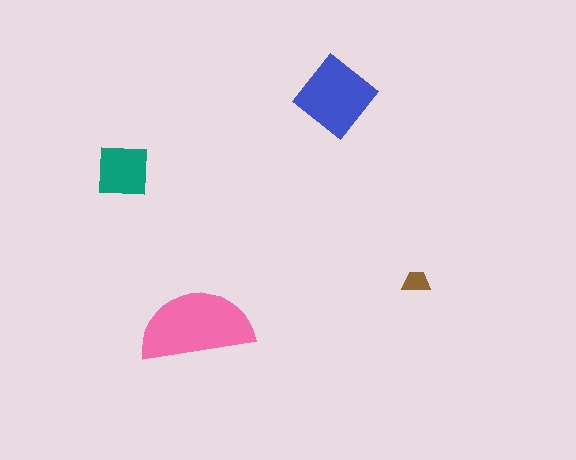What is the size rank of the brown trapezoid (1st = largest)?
4th.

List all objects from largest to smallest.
The pink semicircle, the blue diamond, the teal square, the brown trapezoid.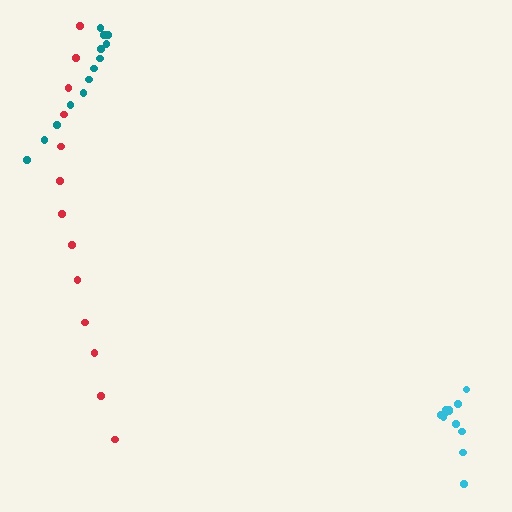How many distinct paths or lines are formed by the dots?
There are 3 distinct paths.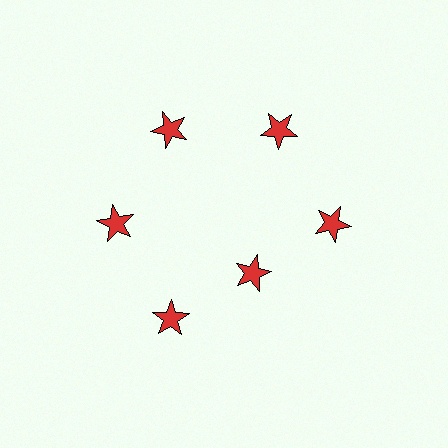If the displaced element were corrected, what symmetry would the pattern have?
It would have 6-fold rotational symmetry — the pattern would map onto itself every 60 degrees.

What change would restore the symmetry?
The symmetry would be restored by moving it outward, back onto the ring so that all 6 stars sit at equal angles and equal distance from the center.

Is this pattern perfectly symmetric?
No. The 6 red stars are arranged in a ring, but one element near the 5 o'clock position is pulled inward toward the center, breaking the 6-fold rotational symmetry.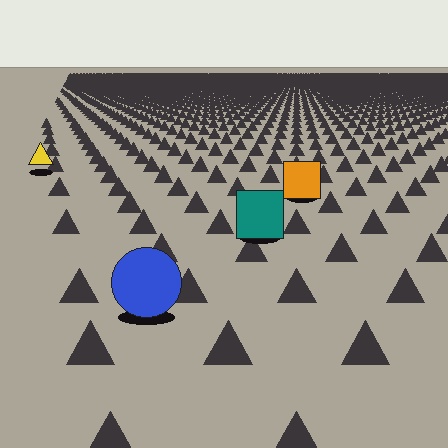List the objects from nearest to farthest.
From nearest to farthest: the blue circle, the teal square, the orange square, the yellow triangle.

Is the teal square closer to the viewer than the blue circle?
No. The blue circle is closer — you can tell from the texture gradient: the ground texture is coarser near it.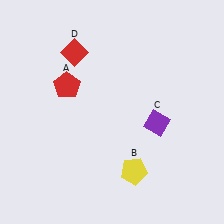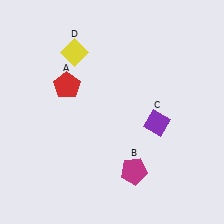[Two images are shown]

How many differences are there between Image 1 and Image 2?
There are 2 differences between the two images.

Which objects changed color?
B changed from yellow to magenta. D changed from red to yellow.